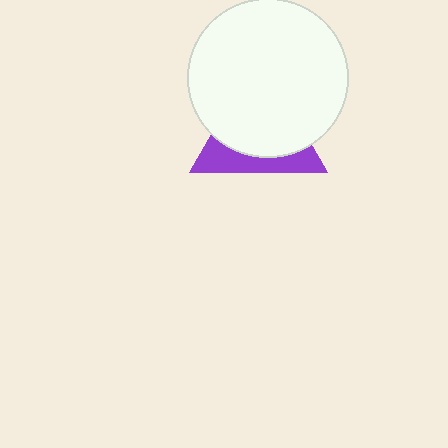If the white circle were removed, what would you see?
You would see the complete purple triangle.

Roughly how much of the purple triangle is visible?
A small part of it is visible (roughly 33%).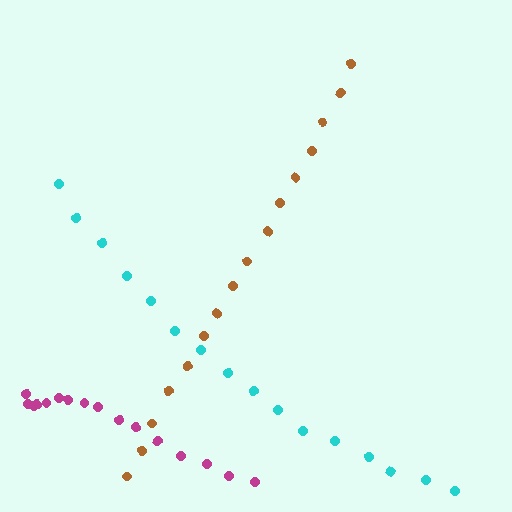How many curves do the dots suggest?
There are 3 distinct paths.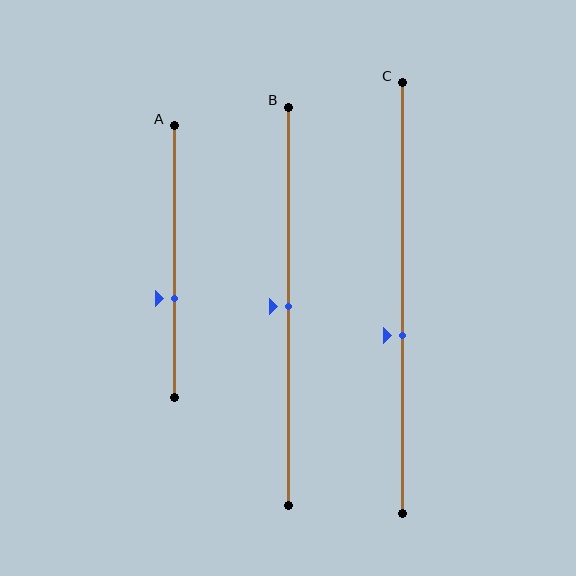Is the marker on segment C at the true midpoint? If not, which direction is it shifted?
No, the marker on segment C is shifted downward by about 9% of the segment length.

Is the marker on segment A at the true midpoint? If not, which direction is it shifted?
No, the marker on segment A is shifted downward by about 14% of the segment length.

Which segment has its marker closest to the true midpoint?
Segment B has its marker closest to the true midpoint.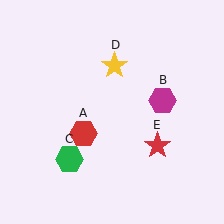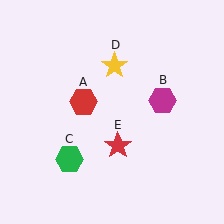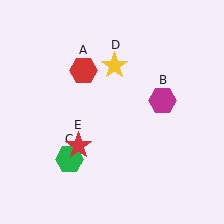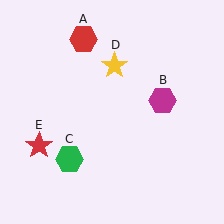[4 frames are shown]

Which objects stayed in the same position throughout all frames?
Magenta hexagon (object B) and green hexagon (object C) and yellow star (object D) remained stationary.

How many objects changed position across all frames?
2 objects changed position: red hexagon (object A), red star (object E).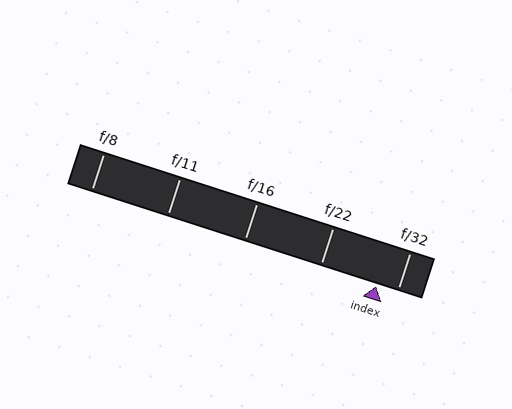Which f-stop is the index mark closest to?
The index mark is closest to f/32.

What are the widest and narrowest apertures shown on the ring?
The widest aperture shown is f/8 and the narrowest is f/32.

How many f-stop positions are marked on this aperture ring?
There are 5 f-stop positions marked.